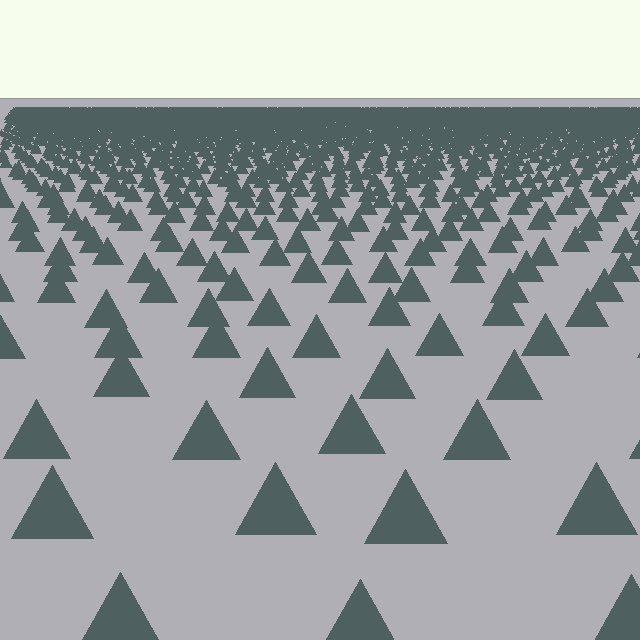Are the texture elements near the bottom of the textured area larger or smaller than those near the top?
Larger. Near the bottom, elements are closer to the viewer and appear at a bigger on-screen size.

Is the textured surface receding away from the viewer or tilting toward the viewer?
The surface is receding away from the viewer. Texture elements get smaller and denser toward the top.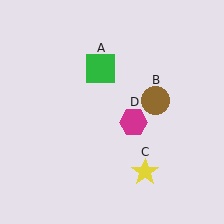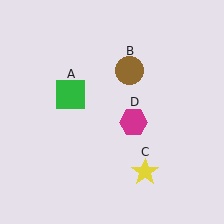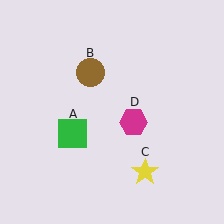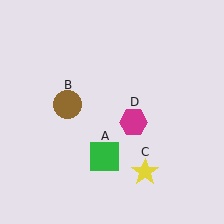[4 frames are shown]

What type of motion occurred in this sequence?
The green square (object A), brown circle (object B) rotated counterclockwise around the center of the scene.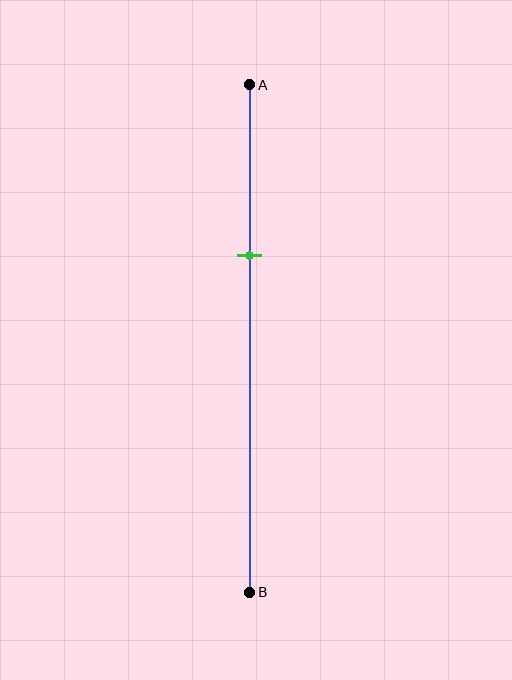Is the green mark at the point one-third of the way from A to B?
Yes, the mark is approximately at the one-third point.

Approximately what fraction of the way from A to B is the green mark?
The green mark is approximately 35% of the way from A to B.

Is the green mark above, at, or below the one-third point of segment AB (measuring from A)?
The green mark is approximately at the one-third point of segment AB.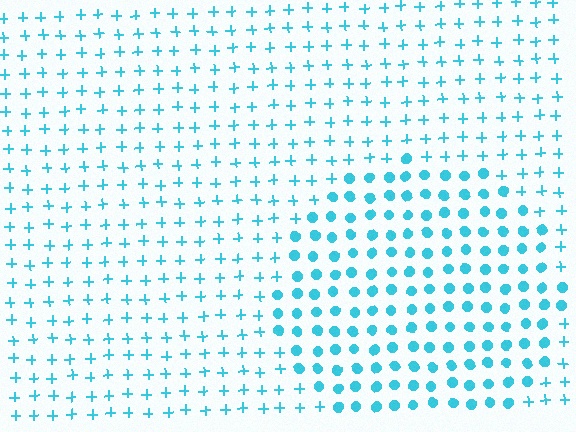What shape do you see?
I see a circle.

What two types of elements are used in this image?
The image uses circles inside the circle region and plus signs outside it.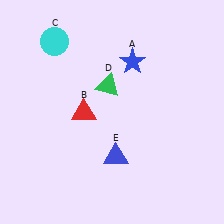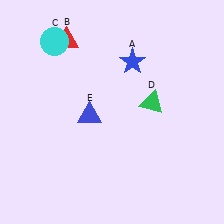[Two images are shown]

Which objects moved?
The objects that moved are: the red triangle (B), the green triangle (D), the blue triangle (E).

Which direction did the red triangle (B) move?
The red triangle (B) moved up.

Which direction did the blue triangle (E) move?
The blue triangle (E) moved up.